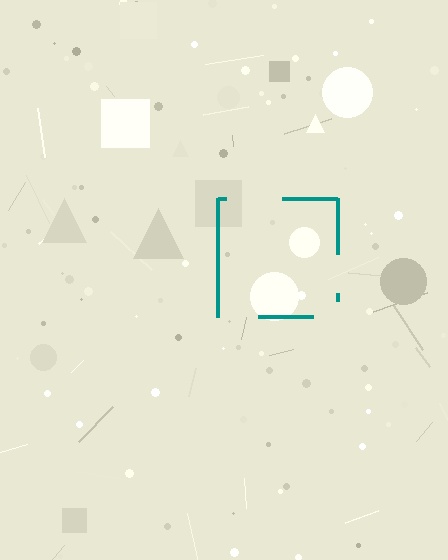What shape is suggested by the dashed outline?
The dashed outline suggests a square.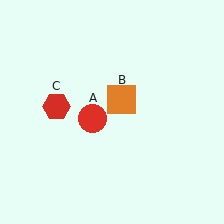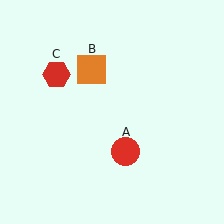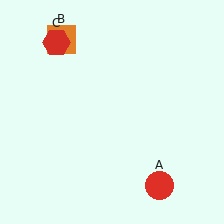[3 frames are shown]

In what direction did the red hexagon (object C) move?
The red hexagon (object C) moved up.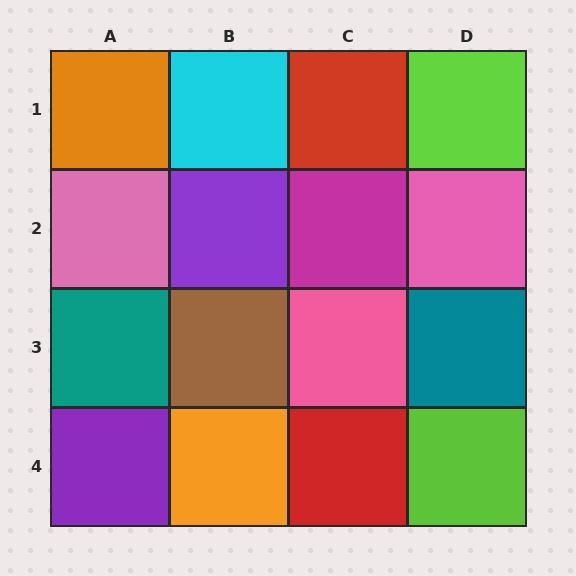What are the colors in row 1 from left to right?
Orange, cyan, red, lime.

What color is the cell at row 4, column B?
Orange.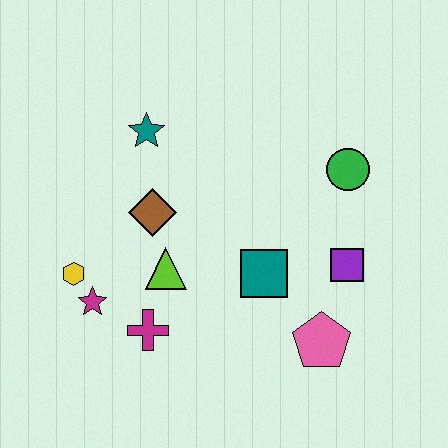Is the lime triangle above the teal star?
No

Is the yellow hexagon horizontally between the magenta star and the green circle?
No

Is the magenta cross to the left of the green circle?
Yes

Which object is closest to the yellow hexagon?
The magenta star is closest to the yellow hexagon.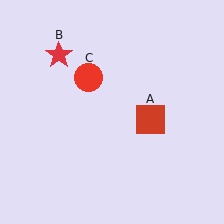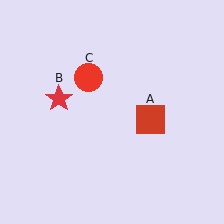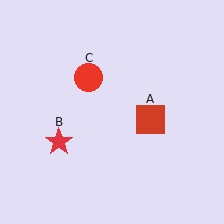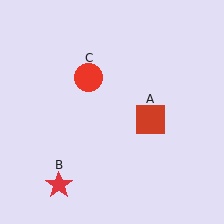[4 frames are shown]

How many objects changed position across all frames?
1 object changed position: red star (object B).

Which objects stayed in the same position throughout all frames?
Red square (object A) and red circle (object C) remained stationary.